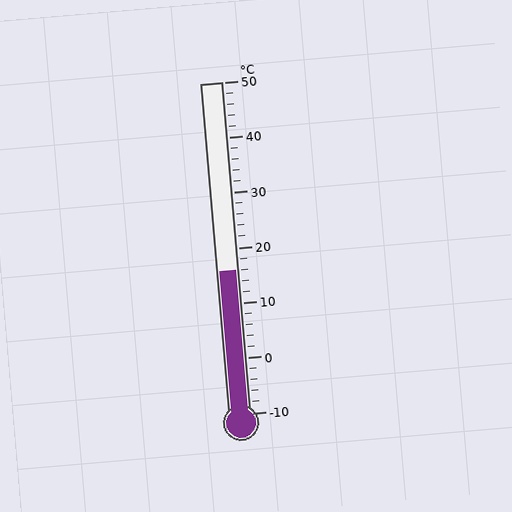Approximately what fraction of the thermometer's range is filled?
The thermometer is filled to approximately 45% of its range.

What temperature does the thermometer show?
The thermometer shows approximately 16°C.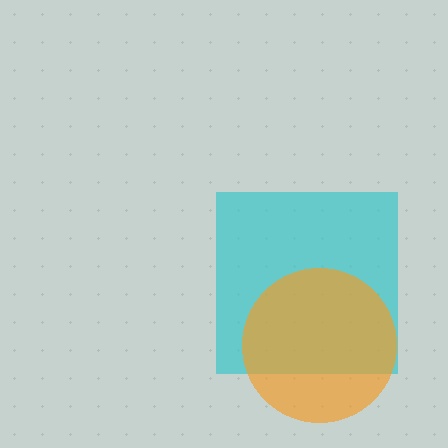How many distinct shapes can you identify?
There are 2 distinct shapes: a cyan square, an orange circle.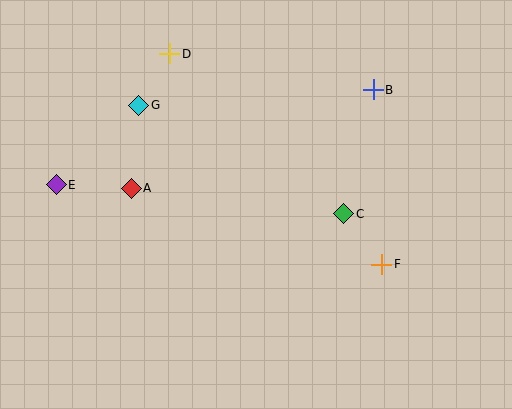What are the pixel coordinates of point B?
Point B is at (373, 90).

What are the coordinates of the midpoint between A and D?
The midpoint between A and D is at (151, 121).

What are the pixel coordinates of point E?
Point E is at (56, 185).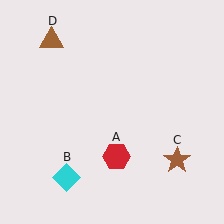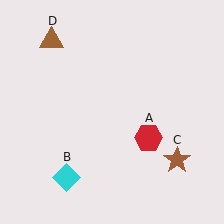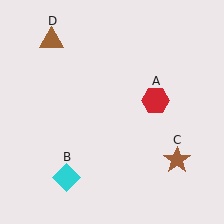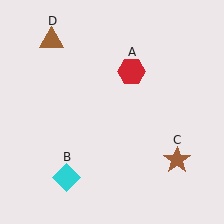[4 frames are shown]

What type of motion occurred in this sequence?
The red hexagon (object A) rotated counterclockwise around the center of the scene.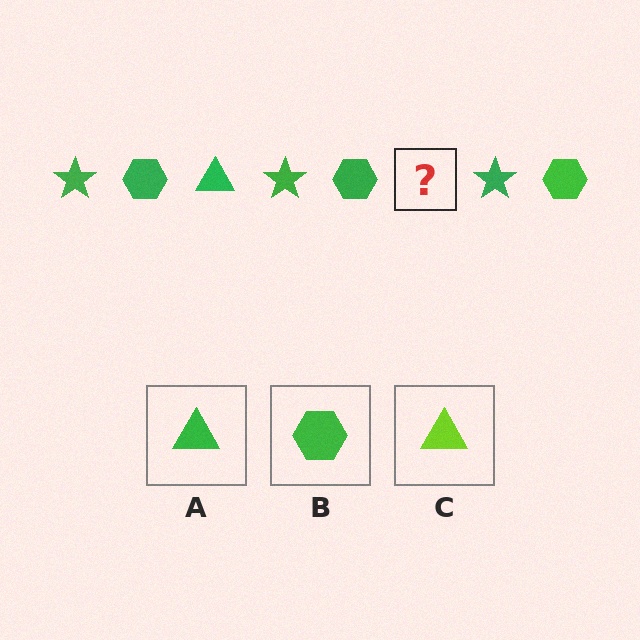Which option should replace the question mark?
Option A.